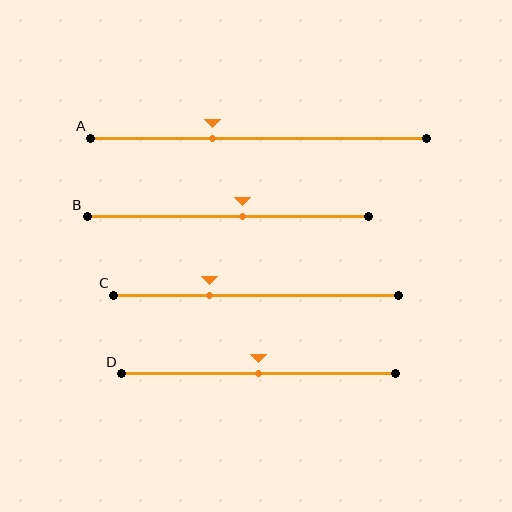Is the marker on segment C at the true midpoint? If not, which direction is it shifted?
No, the marker on segment C is shifted to the left by about 16% of the segment length.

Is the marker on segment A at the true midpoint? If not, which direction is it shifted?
No, the marker on segment A is shifted to the left by about 14% of the segment length.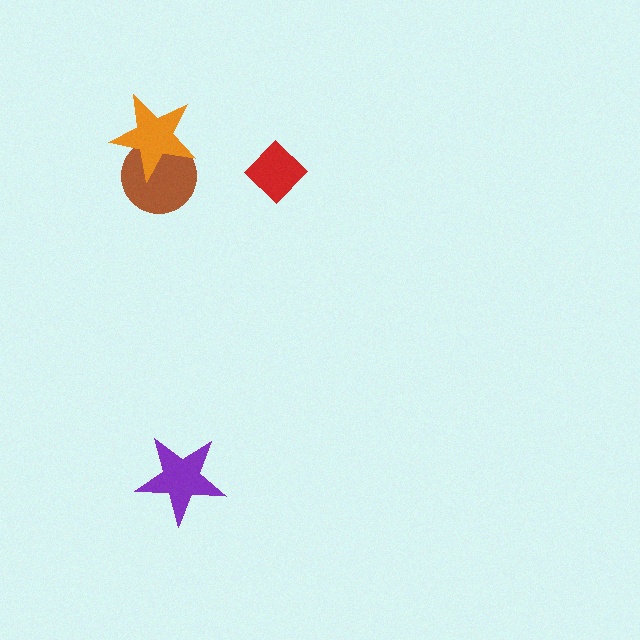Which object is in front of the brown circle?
The orange star is in front of the brown circle.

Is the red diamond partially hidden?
No, no other shape covers it.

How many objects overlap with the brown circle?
1 object overlaps with the brown circle.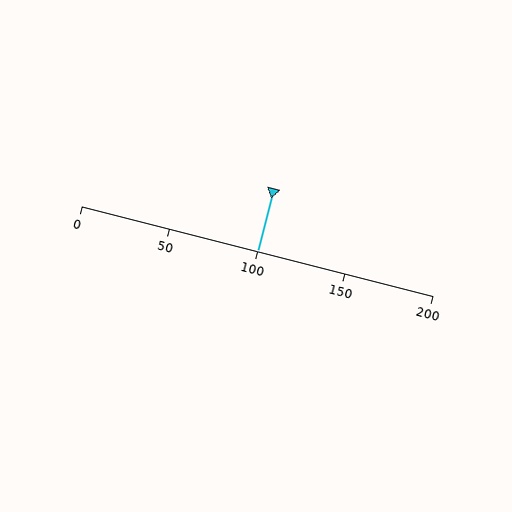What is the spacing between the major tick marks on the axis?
The major ticks are spaced 50 apart.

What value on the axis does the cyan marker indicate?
The marker indicates approximately 100.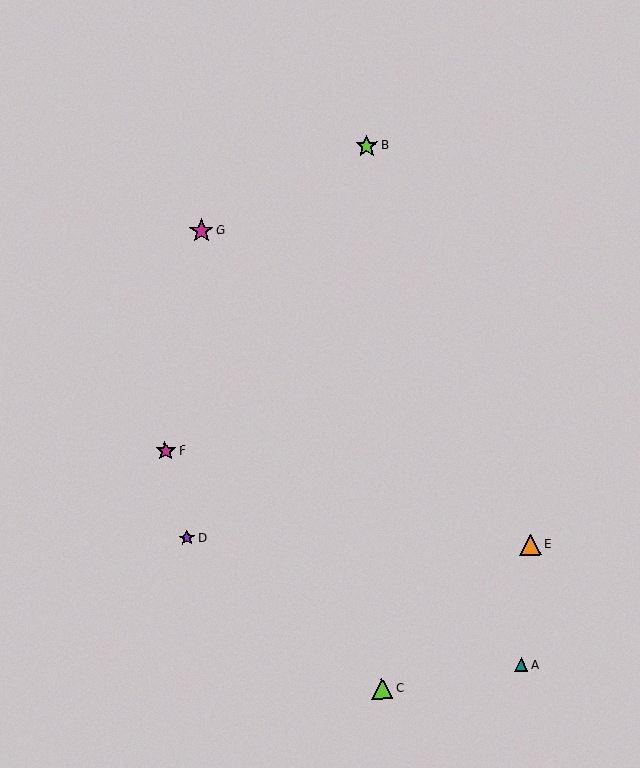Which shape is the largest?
The magenta star (labeled G) is the largest.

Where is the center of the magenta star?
The center of the magenta star is at (165, 451).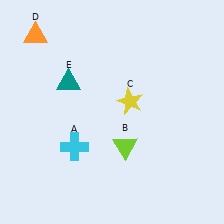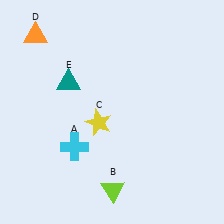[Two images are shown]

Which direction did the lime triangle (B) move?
The lime triangle (B) moved down.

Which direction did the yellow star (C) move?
The yellow star (C) moved left.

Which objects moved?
The objects that moved are: the lime triangle (B), the yellow star (C).